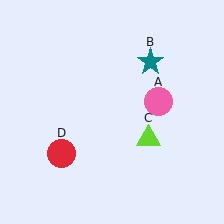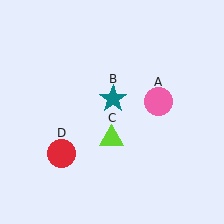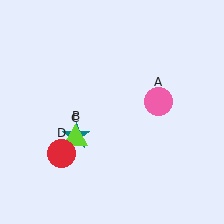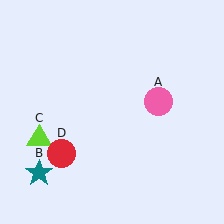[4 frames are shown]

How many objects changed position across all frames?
2 objects changed position: teal star (object B), lime triangle (object C).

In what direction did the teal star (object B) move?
The teal star (object B) moved down and to the left.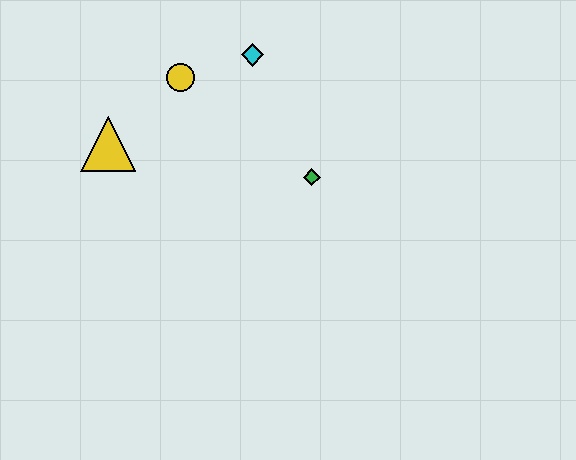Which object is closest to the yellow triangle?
The yellow circle is closest to the yellow triangle.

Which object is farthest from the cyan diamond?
The yellow triangle is farthest from the cyan diamond.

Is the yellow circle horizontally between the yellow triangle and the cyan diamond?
Yes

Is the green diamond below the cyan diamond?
Yes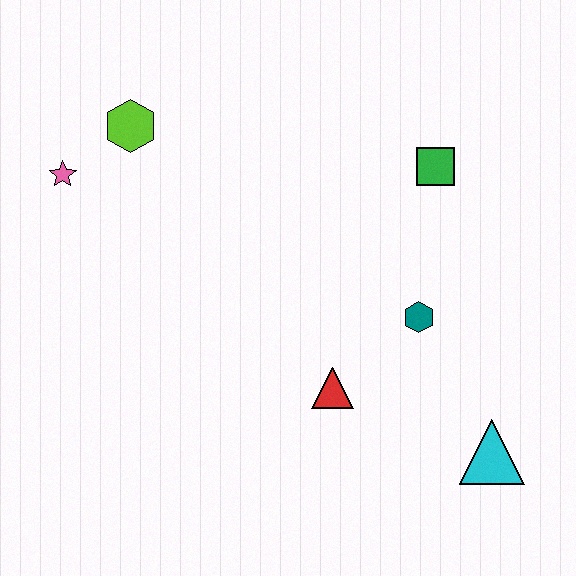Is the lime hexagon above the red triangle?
Yes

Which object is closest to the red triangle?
The teal hexagon is closest to the red triangle.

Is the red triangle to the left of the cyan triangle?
Yes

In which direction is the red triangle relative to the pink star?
The red triangle is to the right of the pink star.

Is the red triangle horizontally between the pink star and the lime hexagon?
No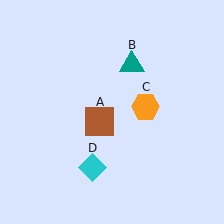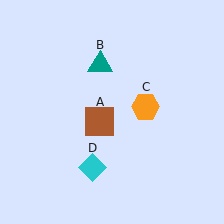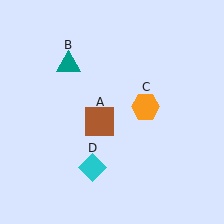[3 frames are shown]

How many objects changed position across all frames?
1 object changed position: teal triangle (object B).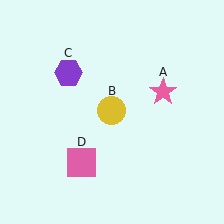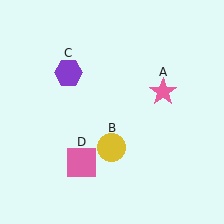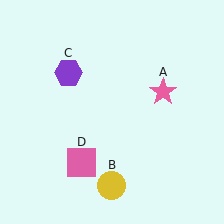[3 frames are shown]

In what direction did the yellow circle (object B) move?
The yellow circle (object B) moved down.